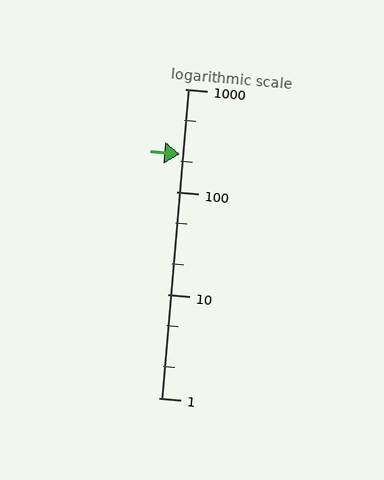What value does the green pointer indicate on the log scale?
The pointer indicates approximately 230.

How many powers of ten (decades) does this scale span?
The scale spans 3 decades, from 1 to 1000.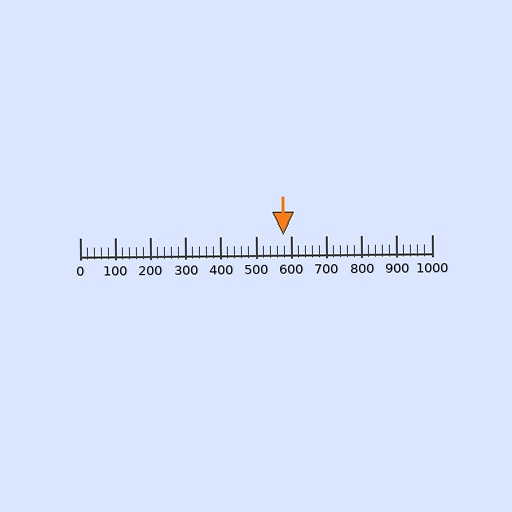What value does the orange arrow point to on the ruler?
The orange arrow points to approximately 577.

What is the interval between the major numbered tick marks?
The major tick marks are spaced 100 units apart.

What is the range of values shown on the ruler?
The ruler shows values from 0 to 1000.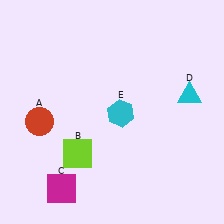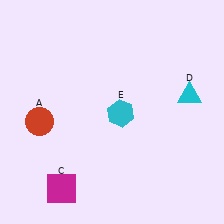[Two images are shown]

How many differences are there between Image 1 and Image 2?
There is 1 difference between the two images.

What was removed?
The lime square (B) was removed in Image 2.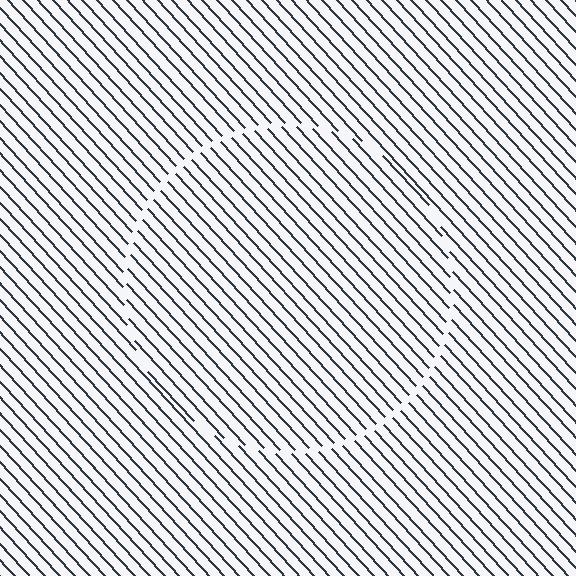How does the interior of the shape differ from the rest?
The interior of the shape contains the same grating, shifted by half a period — the contour is defined by the phase discontinuity where line-ends from the inner and outer gratings abut.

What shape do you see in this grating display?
An illusory circle. The interior of the shape contains the same grating, shifted by half a period — the contour is defined by the phase discontinuity where line-ends from the inner and outer gratings abut.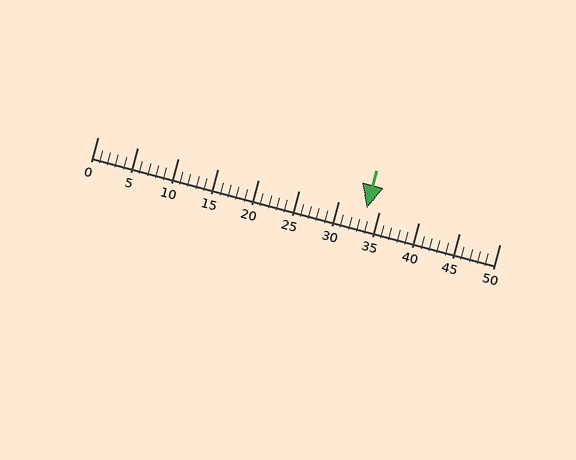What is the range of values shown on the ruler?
The ruler shows values from 0 to 50.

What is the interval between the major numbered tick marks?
The major tick marks are spaced 5 units apart.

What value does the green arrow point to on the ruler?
The green arrow points to approximately 34.